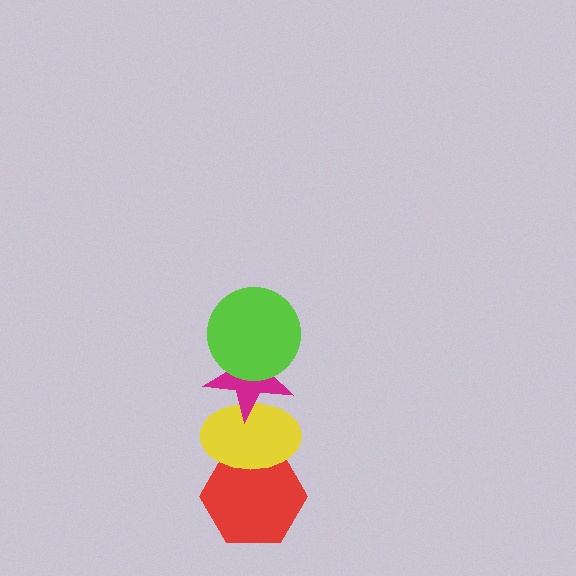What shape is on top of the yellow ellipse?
The magenta star is on top of the yellow ellipse.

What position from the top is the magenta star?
The magenta star is 2nd from the top.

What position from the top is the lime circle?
The lime circle is 1st from the top.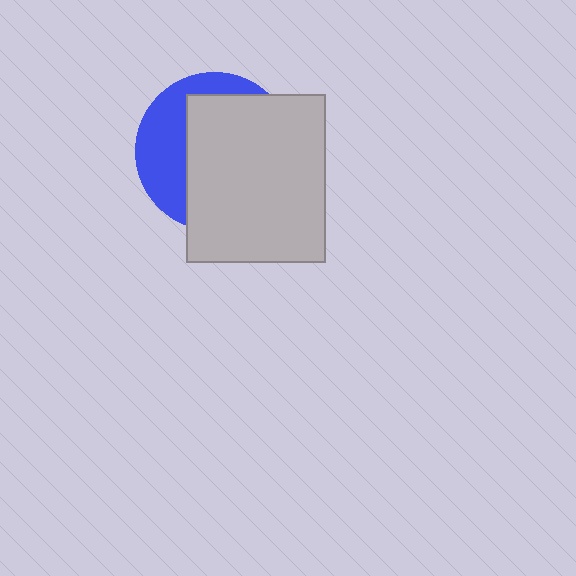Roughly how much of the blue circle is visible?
A small part of it is visible (roughly 34%).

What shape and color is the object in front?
The object in front is a light gray rectangle.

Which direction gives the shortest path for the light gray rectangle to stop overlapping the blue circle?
Moving right gives the shortest separation.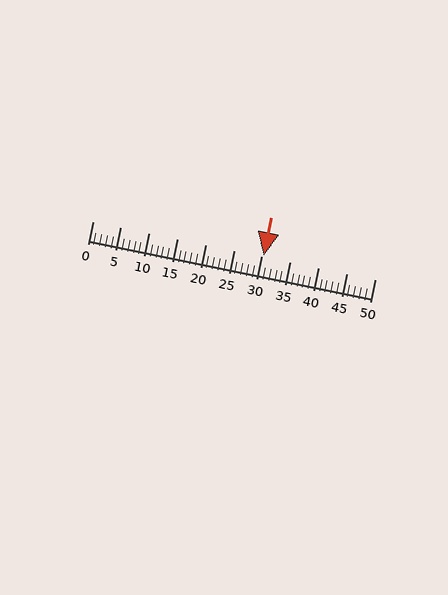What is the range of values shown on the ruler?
The ruler shows values from 0 to 50.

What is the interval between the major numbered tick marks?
The major tick marks are spaced 5 units apart.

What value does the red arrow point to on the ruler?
The red arrow points to approximately 30.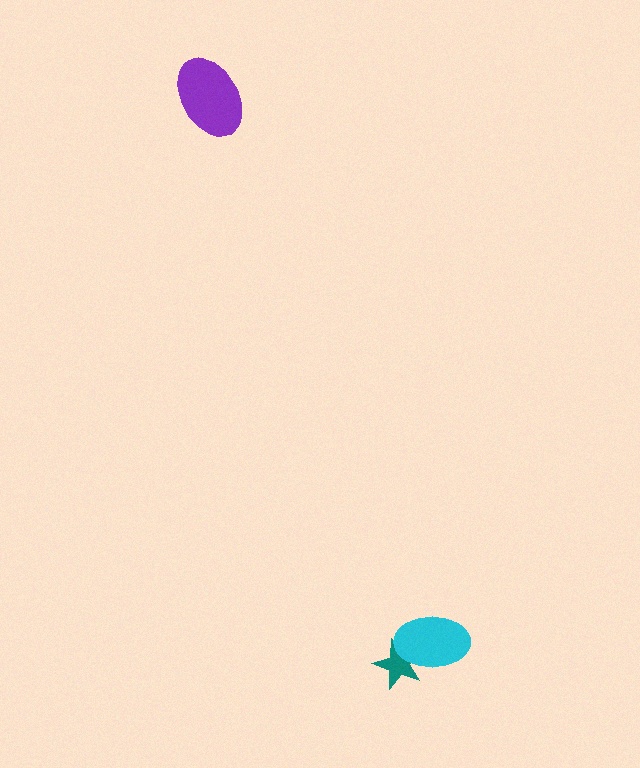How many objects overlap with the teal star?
1 object overlaps with the teal star.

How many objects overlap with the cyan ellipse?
1 object overlaps with the cyan ellipse.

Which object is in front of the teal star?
The cyan ellipse is in front of the teal star.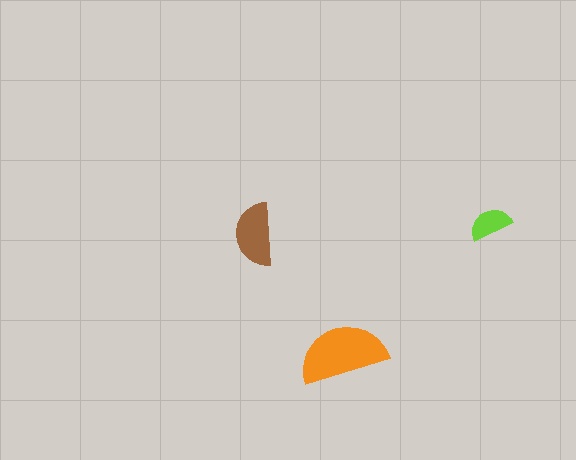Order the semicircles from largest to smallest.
the orange one, the brown one, the lime one.